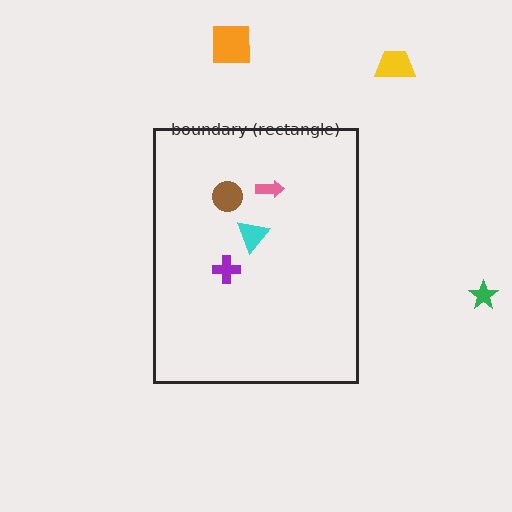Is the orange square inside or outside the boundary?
Outside.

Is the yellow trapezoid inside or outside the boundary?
Outside.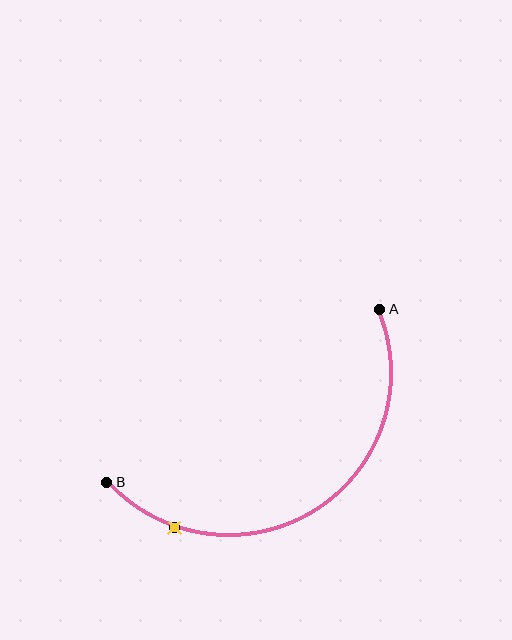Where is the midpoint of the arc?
The arc midpoint is the point on the curve farthest from the straight line joining A and B. It sits below that line.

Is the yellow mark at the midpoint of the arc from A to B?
No. The yellow mark lies on the arc but is closer to endpoint B. The arc midpoint would be at the point on the curve equidistant along the arc from both A and B.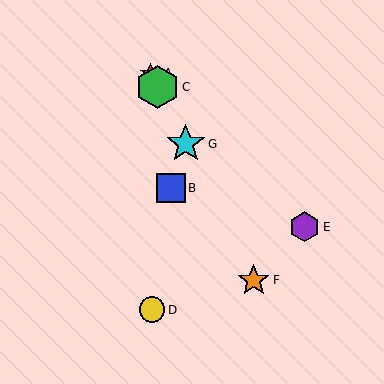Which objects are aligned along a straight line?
Objects A, C, F, G are aligned along a straight line.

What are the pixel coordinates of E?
Object E is at (305, 227).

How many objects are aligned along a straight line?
4 objects (A, C, F, G) are aligned along a straight line.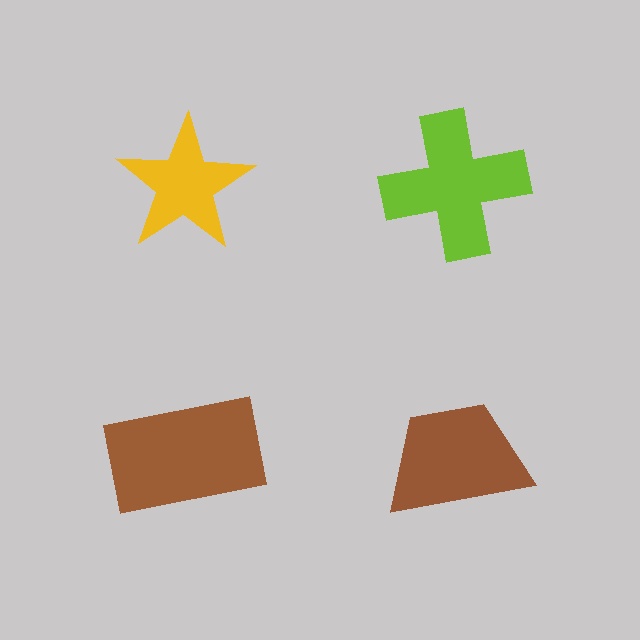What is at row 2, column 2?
A brown trapezoid.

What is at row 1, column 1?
A yellow star.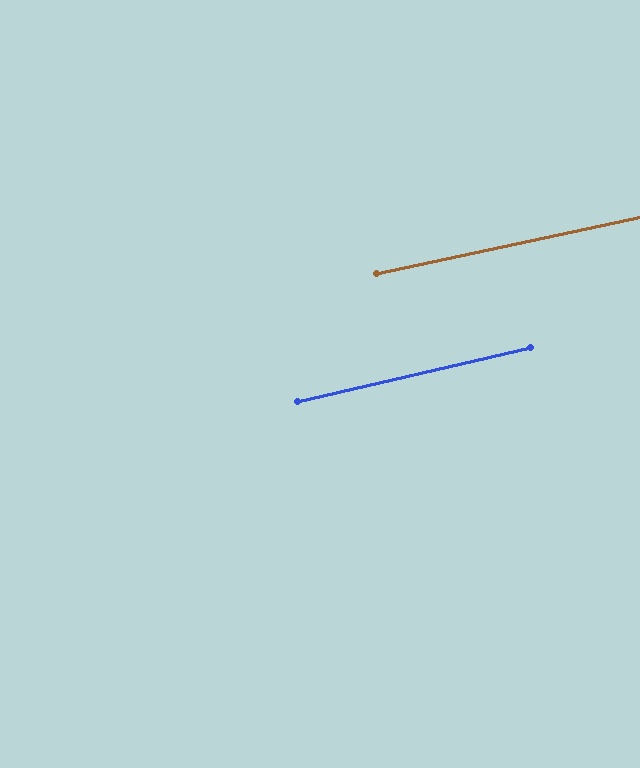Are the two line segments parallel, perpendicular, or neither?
Parallel — their directions differ by only 1.0°.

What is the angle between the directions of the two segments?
Approximately 1 degree.